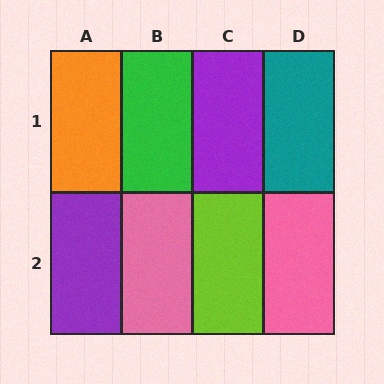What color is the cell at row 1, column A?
Orange.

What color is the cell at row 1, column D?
Teal.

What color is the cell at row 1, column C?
Purple.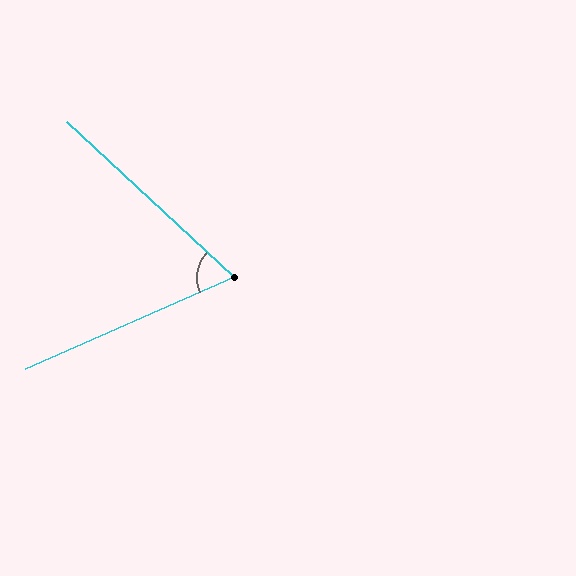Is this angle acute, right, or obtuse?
It is acute.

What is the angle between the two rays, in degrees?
Approximately 67 degrees.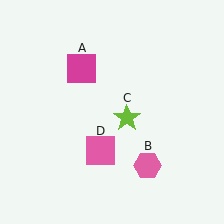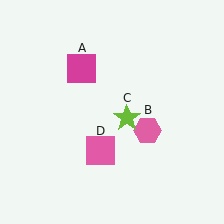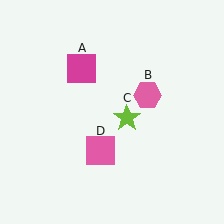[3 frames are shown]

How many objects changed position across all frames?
1 object changed position: pink hexagon (object B).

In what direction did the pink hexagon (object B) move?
The pink hexagon (object B) moved up.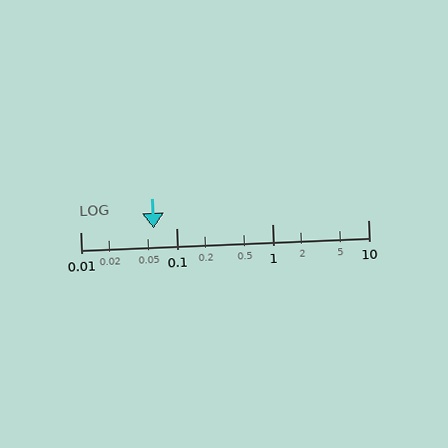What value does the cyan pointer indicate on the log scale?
The pointer indicates approximately 0.058.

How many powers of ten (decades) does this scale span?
The scale spans 3 decades, from 0.01 to 10.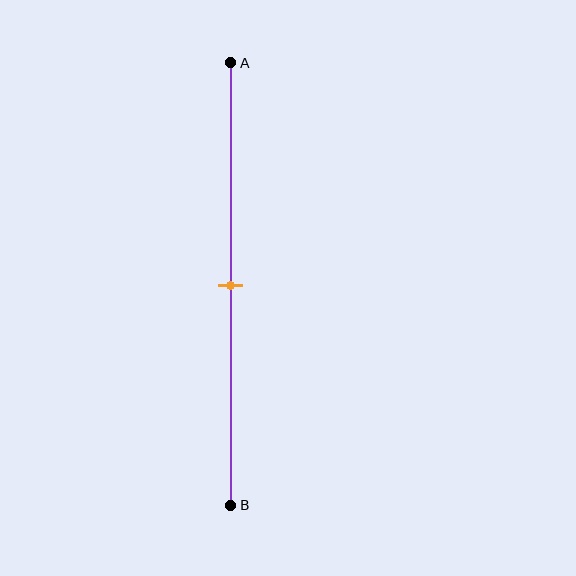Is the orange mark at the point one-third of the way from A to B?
No, the mark is at about 50% from A, not at the 33% one-third point.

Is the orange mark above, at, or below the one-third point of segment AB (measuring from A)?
The orange mark is below the one-third point of segment AB.